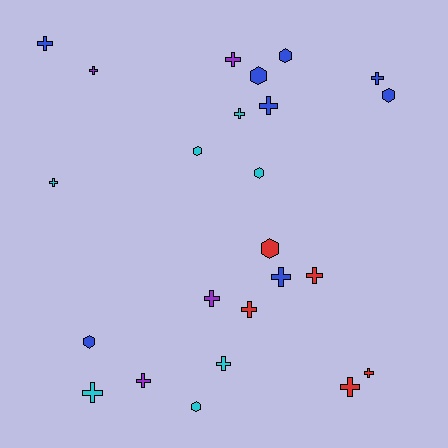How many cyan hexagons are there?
There are 3 cyan hexagons.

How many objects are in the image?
There are 24 objects.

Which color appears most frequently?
Blue, with 8 objects.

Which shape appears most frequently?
Cross, with 16 objects.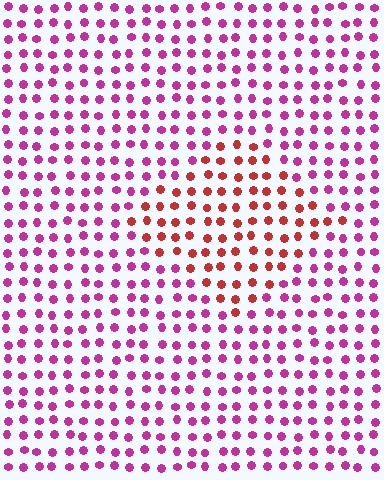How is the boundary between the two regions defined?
The boundary is defined purely by a slight shift in hue (about 44 degrees). Spacing, size, and orientation are identical on both sides.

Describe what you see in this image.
The image is filled with small magenta elements in a uniform arrangement. A diamond-shaped region is visible where the elements are tinted to a slightly different hue, forming a subtle color boundary.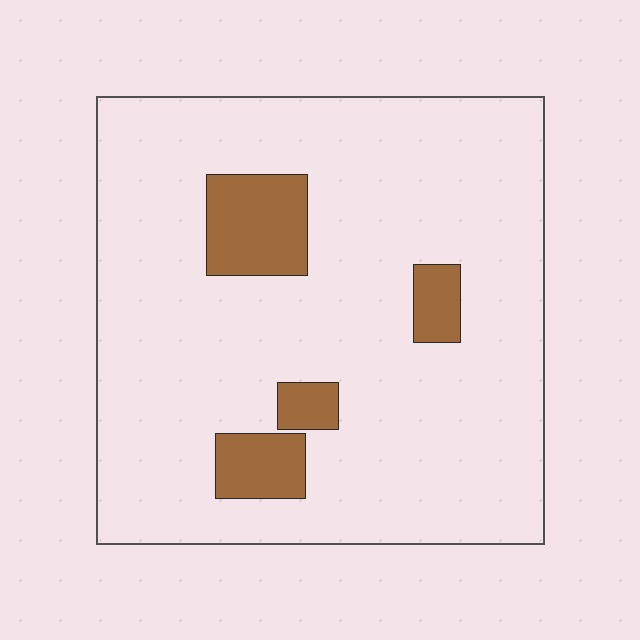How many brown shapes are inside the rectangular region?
4.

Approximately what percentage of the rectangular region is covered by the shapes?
Approximately 10%.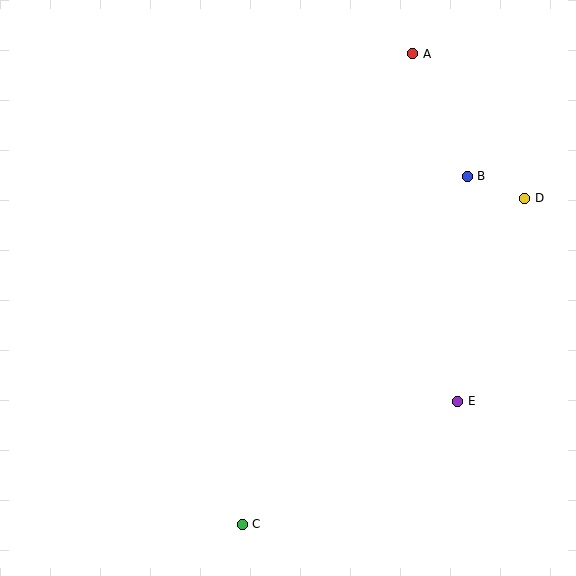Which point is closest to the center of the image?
Point E at (458, 401) is closest to the center.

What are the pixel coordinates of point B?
Point B is at (467, 176).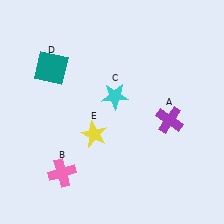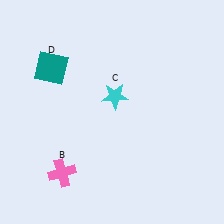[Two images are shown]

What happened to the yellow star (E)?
The yellow star (E) was removed in Image 2. It was in the bottom-left area of Image 1.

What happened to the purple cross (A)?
The purple cross (A) was removed in Image 2. It was in the bottom-right area of Image 1.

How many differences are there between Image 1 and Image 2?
There are 2 differences between the two images.